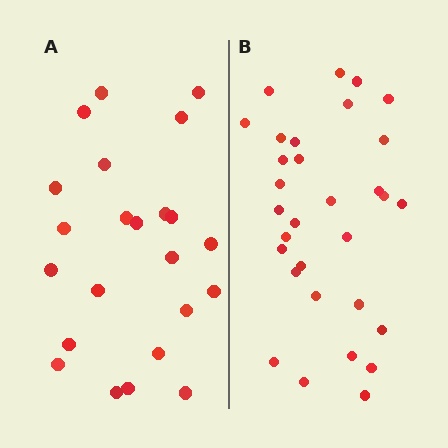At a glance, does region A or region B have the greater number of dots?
Region B (the right region) has more dots.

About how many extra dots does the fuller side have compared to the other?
Region B has roughly 8 or so more dots than region A.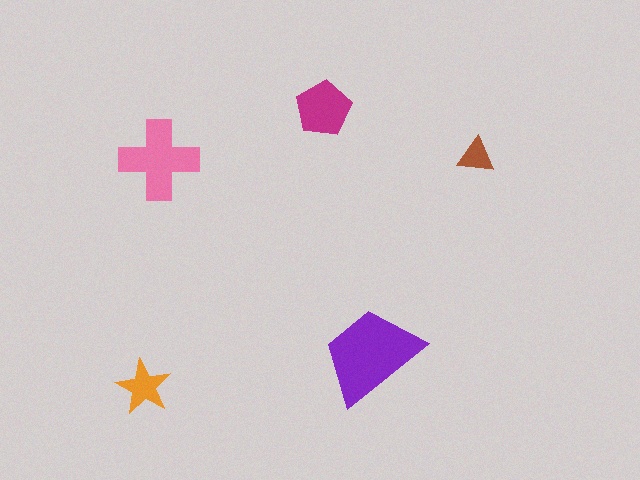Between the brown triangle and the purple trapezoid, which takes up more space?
The purple trapezoid.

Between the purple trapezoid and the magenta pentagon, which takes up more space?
The purple trapezoid.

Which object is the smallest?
The brown triangle.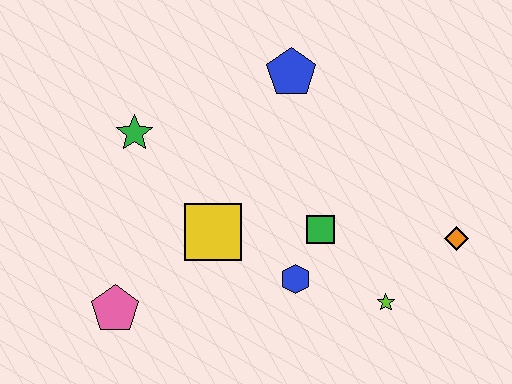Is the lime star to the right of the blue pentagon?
Yes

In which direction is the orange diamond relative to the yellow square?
The orange diamond is to the right of the yellow square.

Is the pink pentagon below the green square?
Yes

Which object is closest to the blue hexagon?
The green square is closest to the blue hexagon.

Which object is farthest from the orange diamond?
The pink pentagon is farthest from the orange diamond.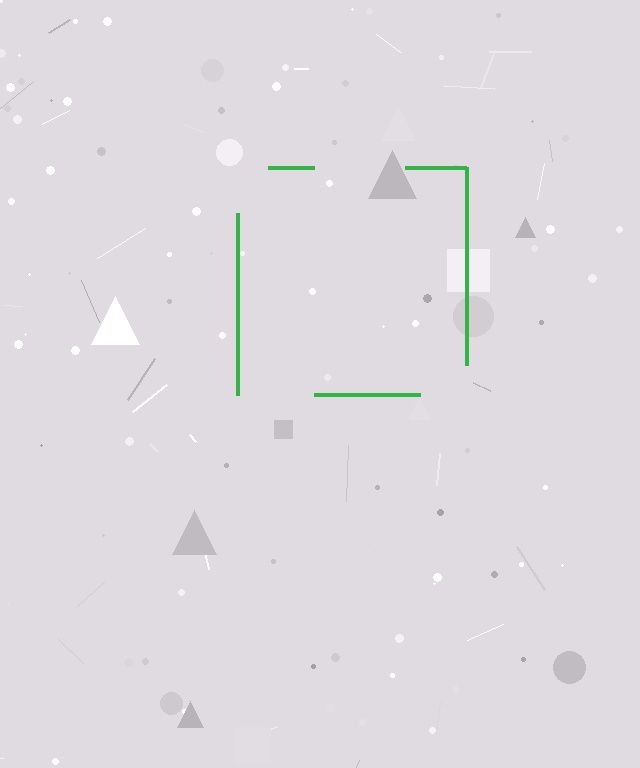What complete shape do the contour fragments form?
The contour fragments form a square.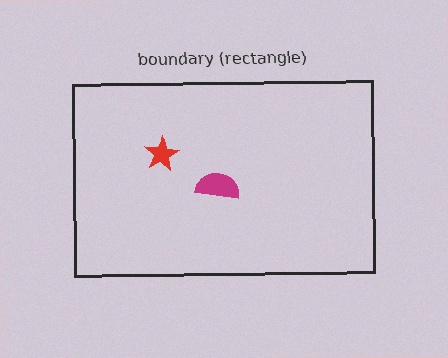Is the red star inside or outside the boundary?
Inside.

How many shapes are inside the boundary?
2 inside, 0 outside.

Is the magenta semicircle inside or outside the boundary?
Inside.